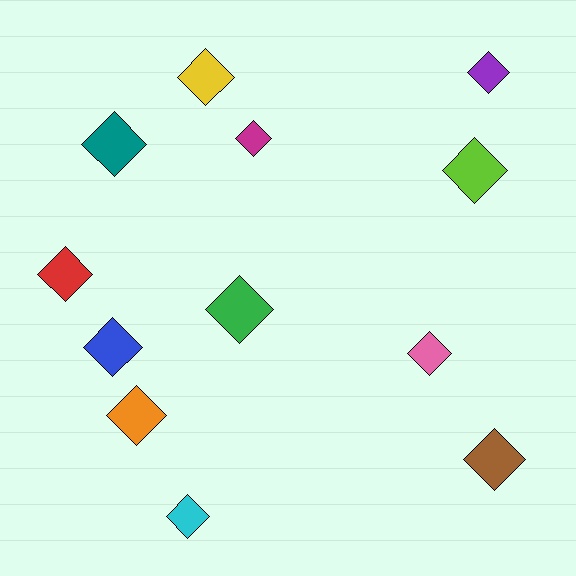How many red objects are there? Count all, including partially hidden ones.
There is 1 red object.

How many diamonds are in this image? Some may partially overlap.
There are 12 diamonds.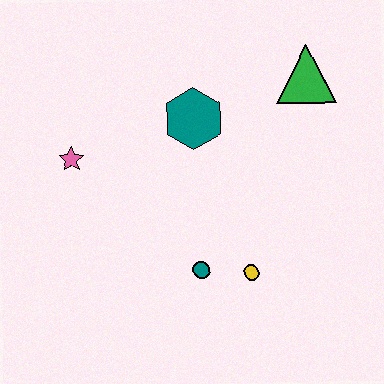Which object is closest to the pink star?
The teal hexagon is closest to the pink star.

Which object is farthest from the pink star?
The green triangle is farthest from the pink star.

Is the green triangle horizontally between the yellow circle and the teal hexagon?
No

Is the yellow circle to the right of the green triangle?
No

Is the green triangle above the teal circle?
Yes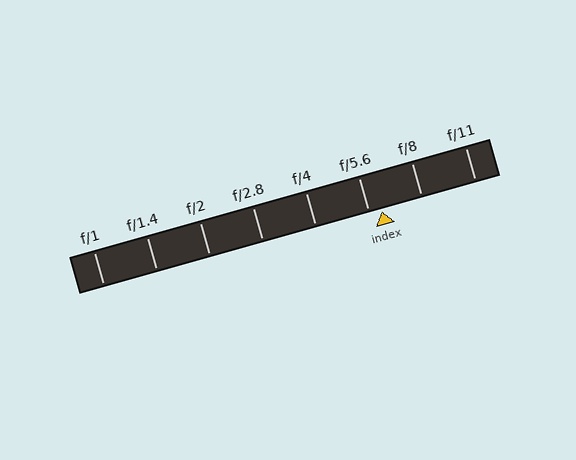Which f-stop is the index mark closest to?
The index mark is closest to f/5.6.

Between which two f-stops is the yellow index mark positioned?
The index mark is between f/5.6 and f/8.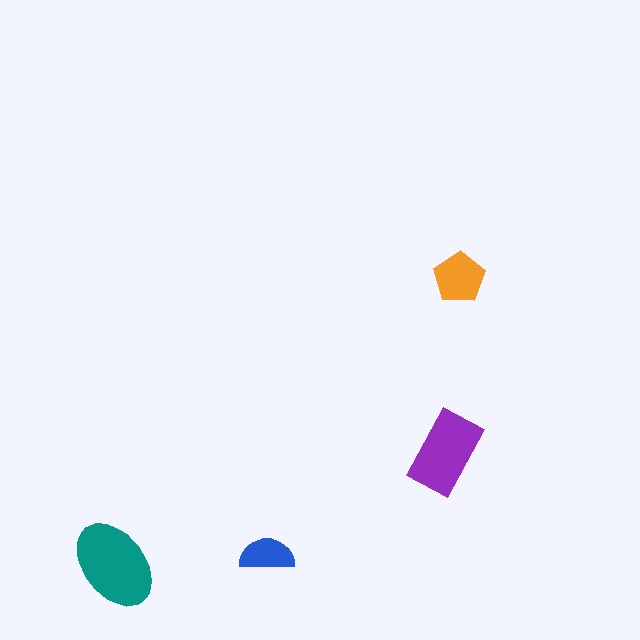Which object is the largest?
The teal ellipse.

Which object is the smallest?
The blue semicircle.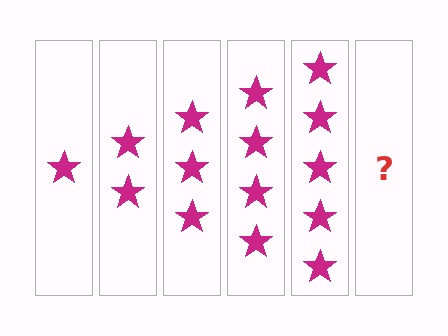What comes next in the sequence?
The next element should be 6 stars.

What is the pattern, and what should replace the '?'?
The pattern is that each step adds one more star. The '?' should be 6 stars.